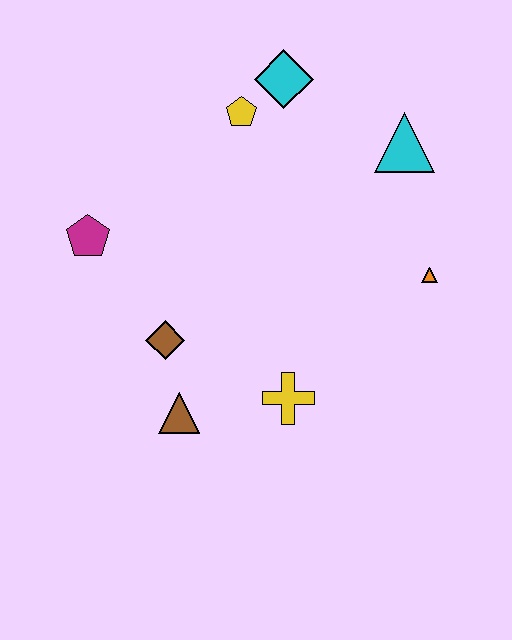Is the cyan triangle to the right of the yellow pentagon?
Yes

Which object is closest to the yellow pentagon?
The cyan diamond is closest to the yellow pentagon.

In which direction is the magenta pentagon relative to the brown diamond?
The magenta pentagon is above the brown diamond.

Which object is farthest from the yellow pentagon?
The brown triangle is farthest from the yellow pentagon.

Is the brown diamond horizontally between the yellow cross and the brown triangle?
No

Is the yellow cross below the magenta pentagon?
Yes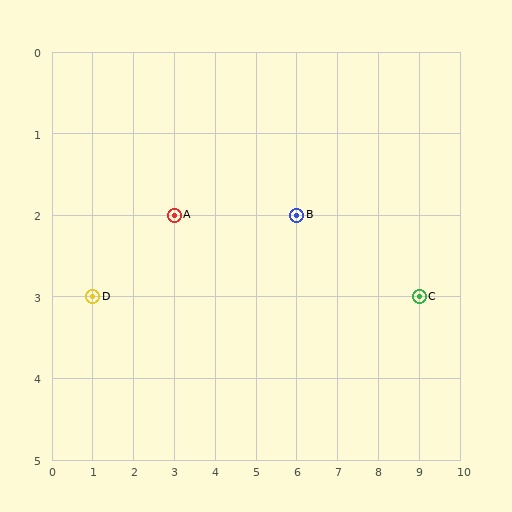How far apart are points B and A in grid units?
Points B and A are 3 columns apart.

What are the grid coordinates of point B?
Point B is at grid coordinates (6, 2).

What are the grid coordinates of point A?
Point A is at grid coordinates (3, 2).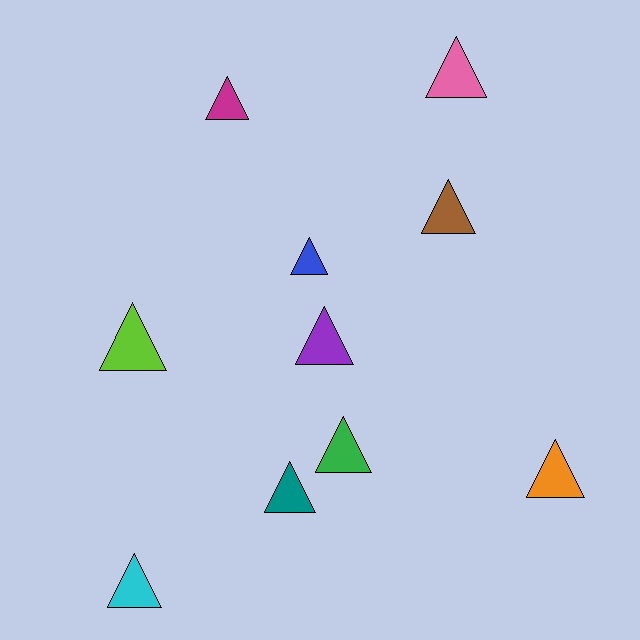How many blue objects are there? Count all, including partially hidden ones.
There is 1 blue object.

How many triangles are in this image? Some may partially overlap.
There are 10 triangles.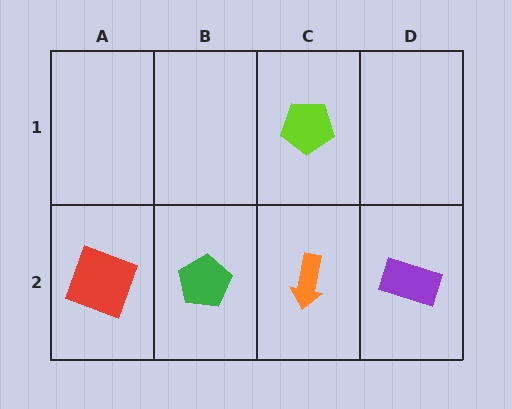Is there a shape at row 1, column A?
No, that cell is empty.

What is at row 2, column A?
A red square.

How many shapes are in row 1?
1 shape.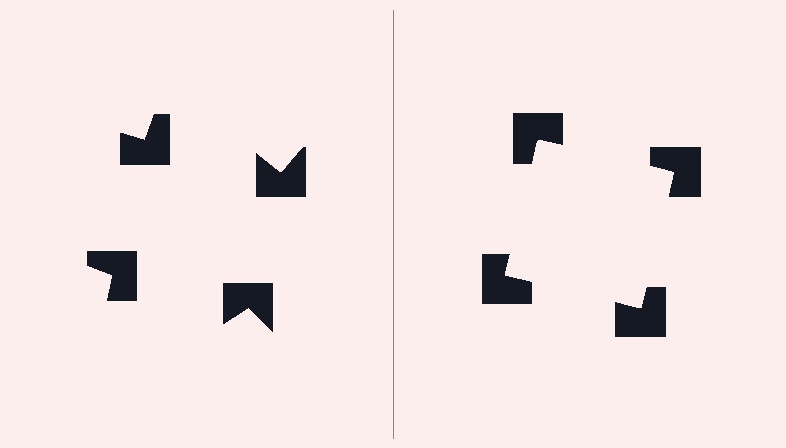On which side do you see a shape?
An illusory square appears on the right side. On the left side the wedge cuts are rotated, so no coherent shape forms.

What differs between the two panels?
The notched squares are positioned identically on both sides; only the wedge orientations differ. On the right they align to a square; on the left they are misaligned.